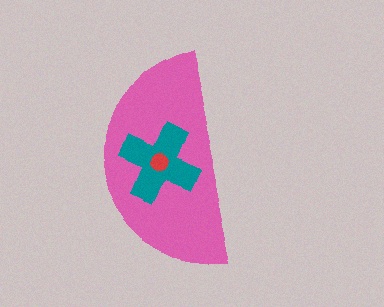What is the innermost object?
The red circle.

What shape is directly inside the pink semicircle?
The teal cross.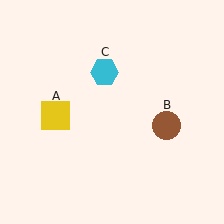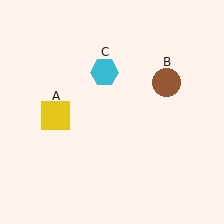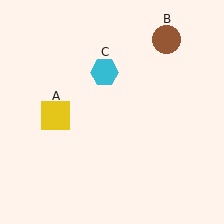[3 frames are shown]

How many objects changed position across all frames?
1 object changed position: brown circle (object B).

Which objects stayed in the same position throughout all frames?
Yellow square (object A) and cyan hexagon (object C) remained stationary.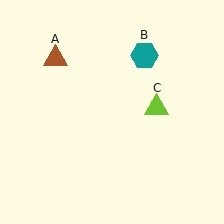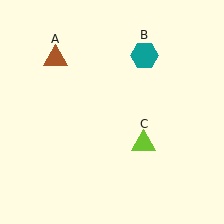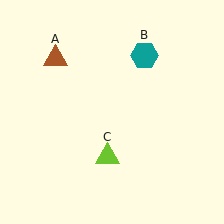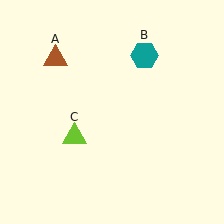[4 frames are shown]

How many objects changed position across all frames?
1 object changed position: lime triangle (object C).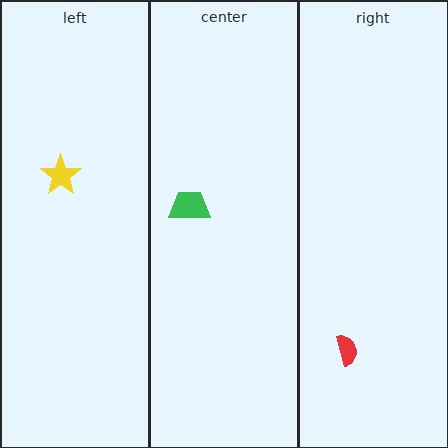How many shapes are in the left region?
1.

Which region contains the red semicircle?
The right region.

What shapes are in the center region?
The green trapezoid.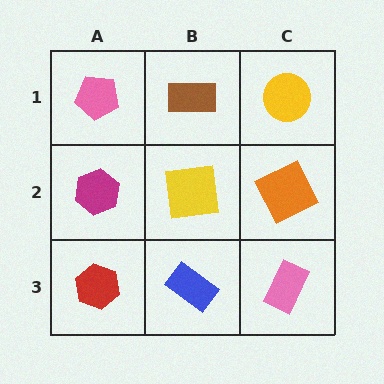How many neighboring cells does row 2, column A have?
3.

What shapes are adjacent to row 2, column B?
A brown rectangle (row 1, column B), a blue rectangle (row 3, column B), a magenta hexagon (row 2, column A), an orange square (row 2, column C).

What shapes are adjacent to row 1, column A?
A magenta hexagon (row 2, column A), a brown rectangle (row 1, column B).